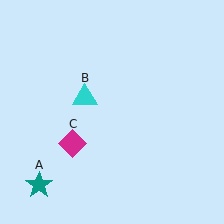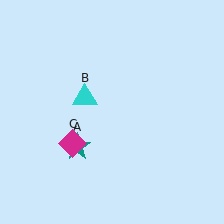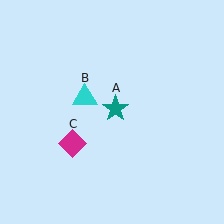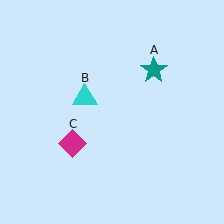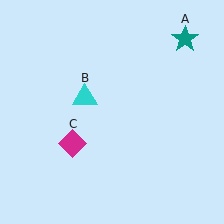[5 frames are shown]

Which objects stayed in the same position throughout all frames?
Cyan triangle (object B) and magenta diamond (object C) remained stationary.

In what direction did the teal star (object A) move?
The teal star (object A) moved up and to the right.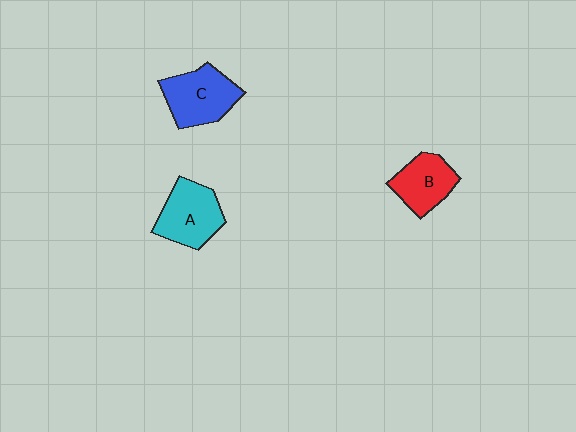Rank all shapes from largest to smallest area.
From largest to smallest: C (blue), A (cyan), B (red).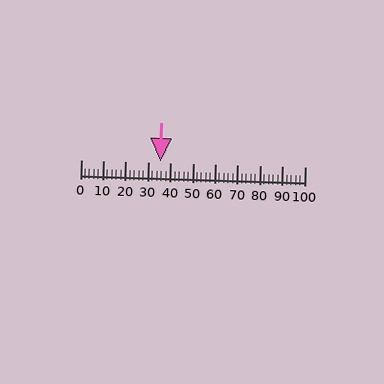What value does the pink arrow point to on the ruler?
The pink arrow points to approximately 36.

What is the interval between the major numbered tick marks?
The major tick marks are spaced 10 units apart.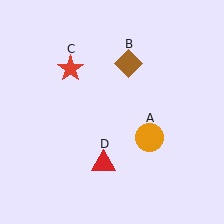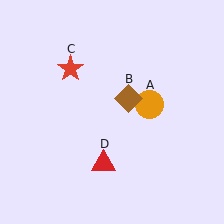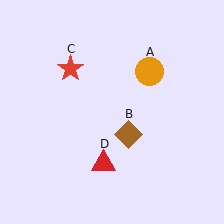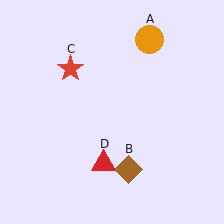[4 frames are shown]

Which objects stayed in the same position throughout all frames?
Red star (object C) and red triangle (object D) remained stationary.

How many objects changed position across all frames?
2 objects changed position: orange circle (object A), brown diamond (object B).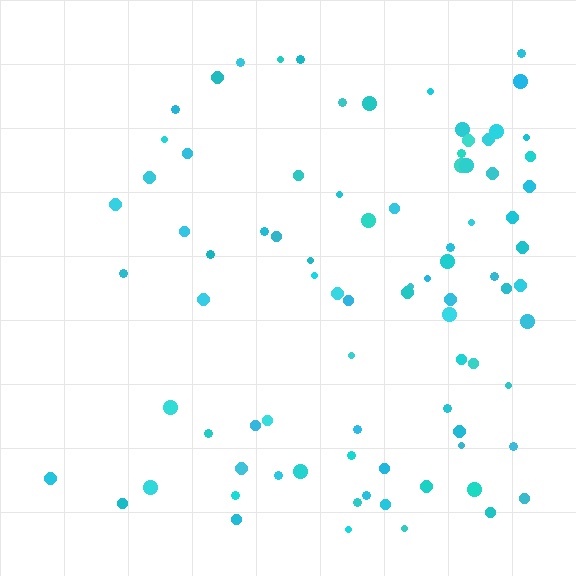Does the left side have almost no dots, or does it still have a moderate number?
Still a moderate number, just noticeably fewer than the right.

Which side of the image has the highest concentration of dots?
The right.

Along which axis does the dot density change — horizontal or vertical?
Horizontal.